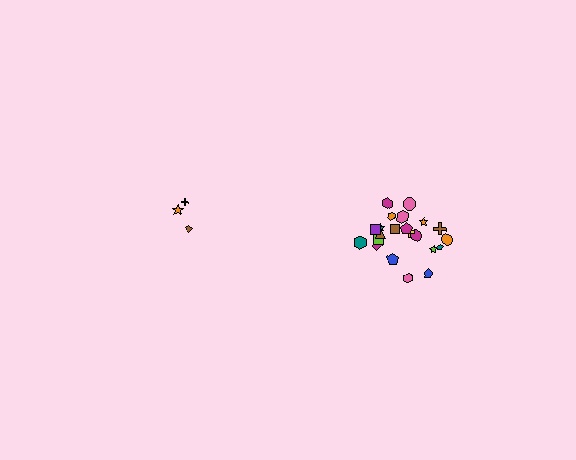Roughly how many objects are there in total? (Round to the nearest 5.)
Roughly 25 objects in total.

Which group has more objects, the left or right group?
The right group.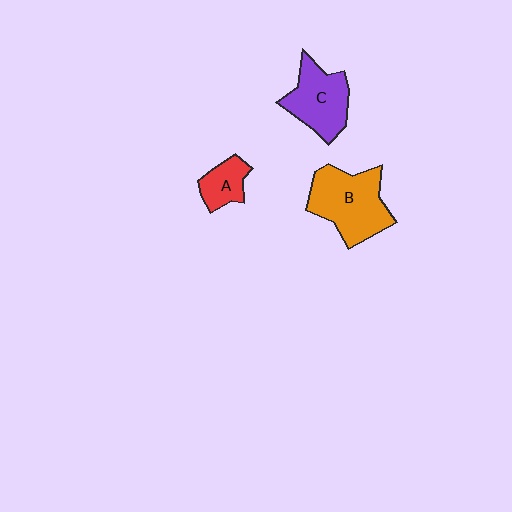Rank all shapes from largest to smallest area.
From largest to smallest: B (orange), C (purple), A (red).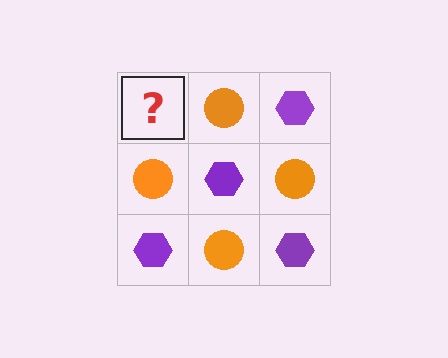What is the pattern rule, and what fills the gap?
The rule is that it alternates purple hexagon and orange circle in a checkerboard pattern. The gap should be filled with a purple hexagon.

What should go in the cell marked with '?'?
The missing cell should contain a purple hexagon.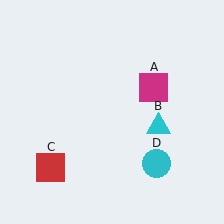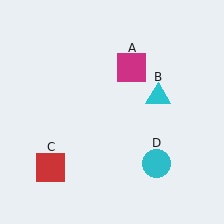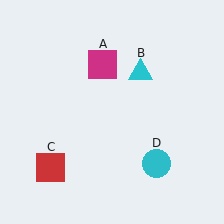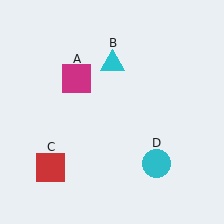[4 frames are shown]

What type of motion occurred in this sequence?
The magenta square (object A), cyan triangle (object B) rotated counterclockwise around the center of the scene.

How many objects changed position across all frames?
2 objects changed position: magenta square (object A), cyan triangle (object B).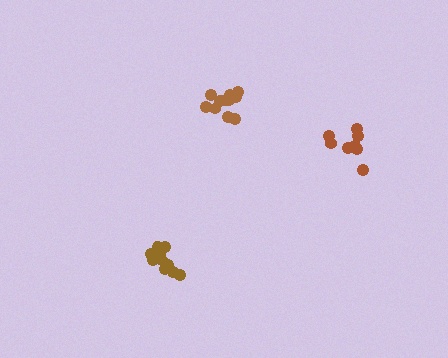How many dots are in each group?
Group 1: 8 dots, Group 2: 10 dots, Group 3: 11 dots (29 total).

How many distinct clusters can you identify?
There are 3 distinct clusters.